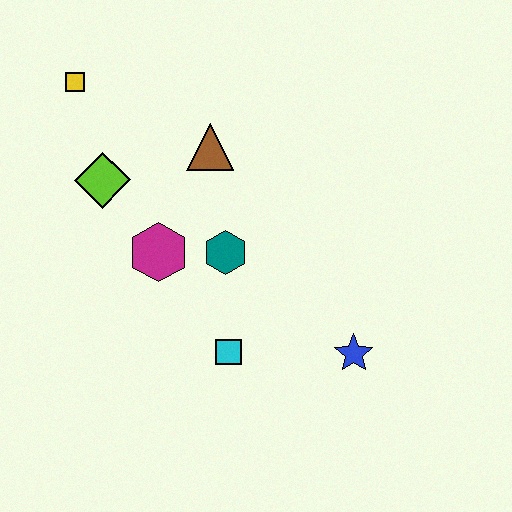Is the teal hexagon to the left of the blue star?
Yes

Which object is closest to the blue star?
The cyan square is closest to the blue star.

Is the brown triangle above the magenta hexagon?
Yes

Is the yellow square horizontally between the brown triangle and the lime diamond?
No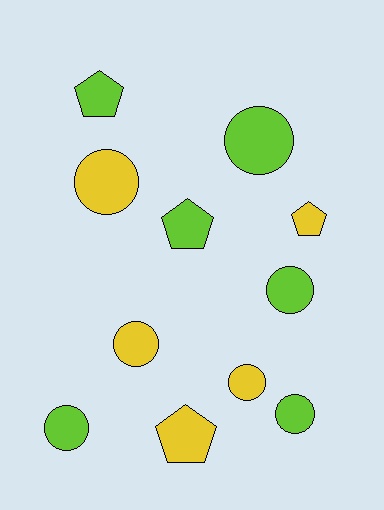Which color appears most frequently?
Lime, with 6 objects.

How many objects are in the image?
There are 11 objects.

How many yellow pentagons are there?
There are 2 yellow pentagons.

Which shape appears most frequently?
Circle, with 7 objects.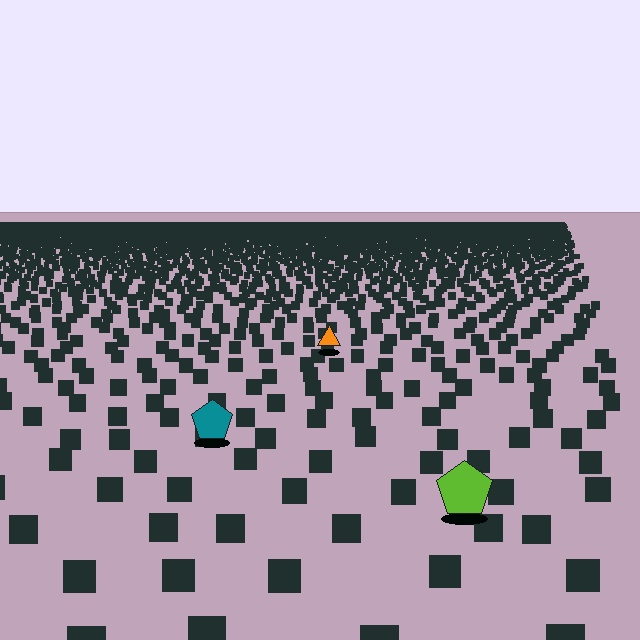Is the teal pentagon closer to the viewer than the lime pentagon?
No. The lime pentagon is closer — you can tell from the texture gradient: the ground texture is coarser near it.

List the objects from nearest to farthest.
From nearest to farthest: the lime pentagon, the teal pentagon, the orange triangle.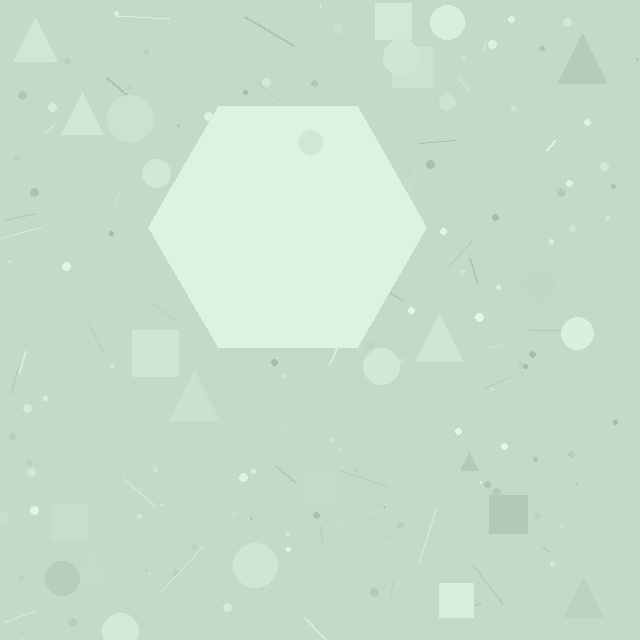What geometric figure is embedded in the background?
A hexagon is embedded in the background.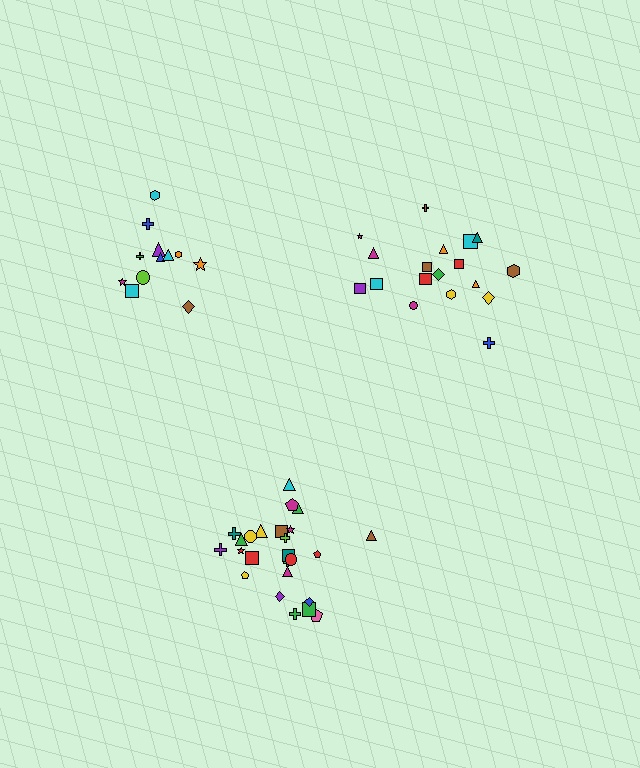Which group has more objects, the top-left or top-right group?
The top-right group.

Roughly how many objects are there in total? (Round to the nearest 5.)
Roughly 55 objects in total.